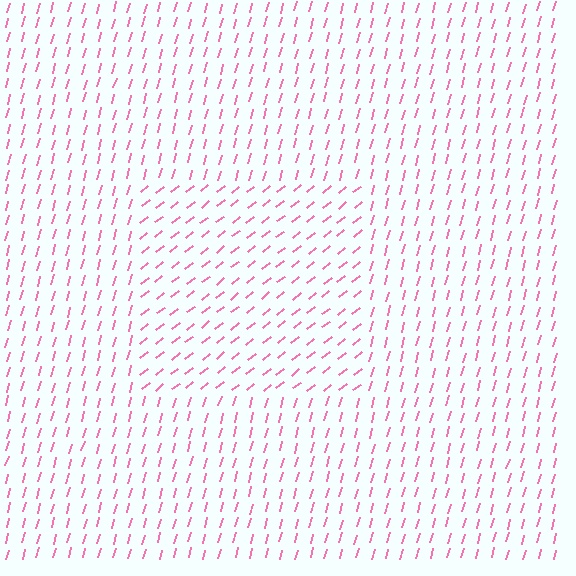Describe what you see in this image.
The image is filled with small pink line segments. A rectangle region in the image has lines oriented differently from the surrounding lines, creating a visible texture boundary.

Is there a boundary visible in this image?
Yes, there is a texture boundary formed by a change in line orientation.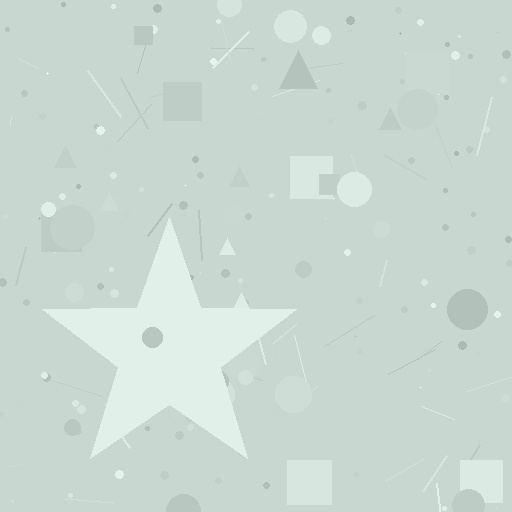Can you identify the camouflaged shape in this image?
The camouflaged shape is a star.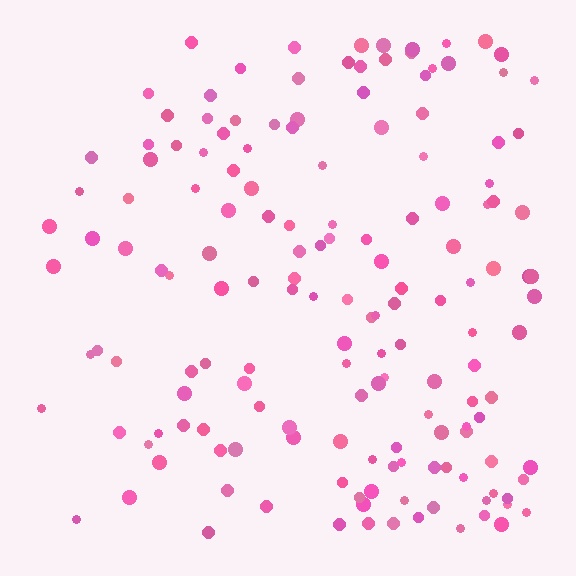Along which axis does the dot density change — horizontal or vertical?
Horizontal.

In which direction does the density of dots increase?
From left to right, with the right side densest.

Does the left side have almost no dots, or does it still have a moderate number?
Still a moderate number, just noticeably fewer than the right.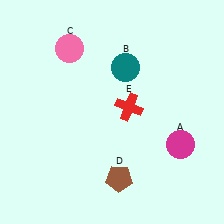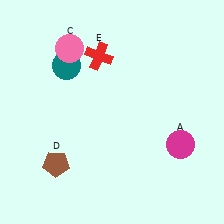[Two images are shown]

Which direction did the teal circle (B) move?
The teal circle (B) moved left.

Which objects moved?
The objects that moved are: the teal circle (B), the brown pentagon (D), the red cross (E).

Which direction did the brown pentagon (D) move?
The brown pentagon (D) moved left.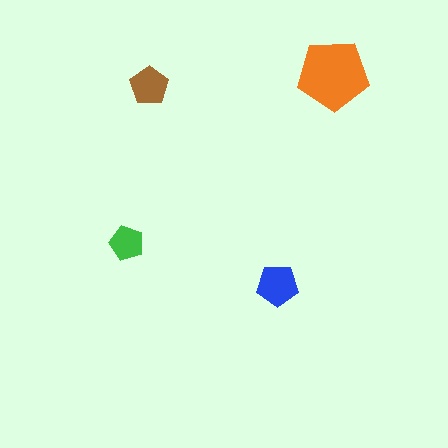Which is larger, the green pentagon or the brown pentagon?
The brown one.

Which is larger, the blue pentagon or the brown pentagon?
The blue one.